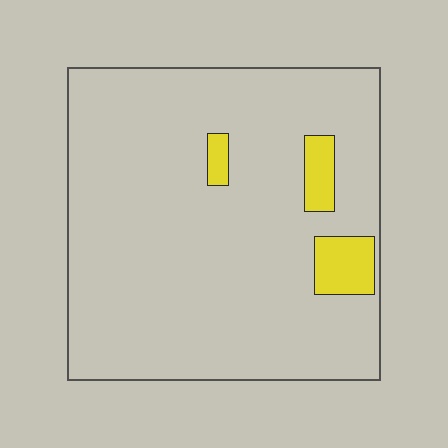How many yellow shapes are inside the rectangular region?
3.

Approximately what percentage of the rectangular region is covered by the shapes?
Approximately 5%.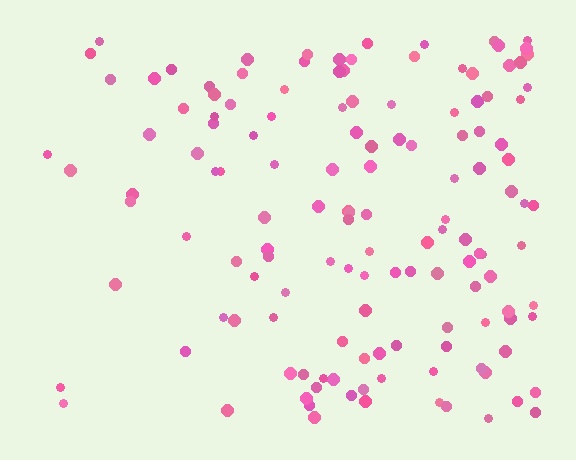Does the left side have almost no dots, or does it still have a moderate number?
Still a moderate number, just noticeably fewer than the right.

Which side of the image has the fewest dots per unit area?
The left.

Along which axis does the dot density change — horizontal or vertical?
Horizontal.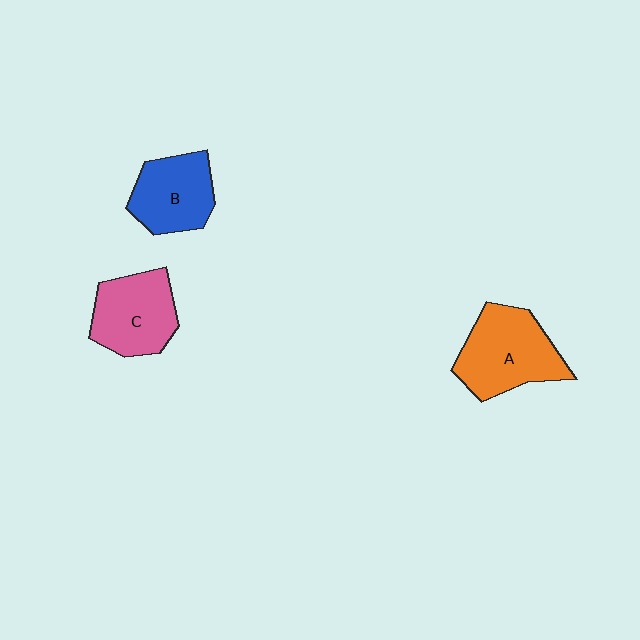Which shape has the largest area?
Shape A (orange).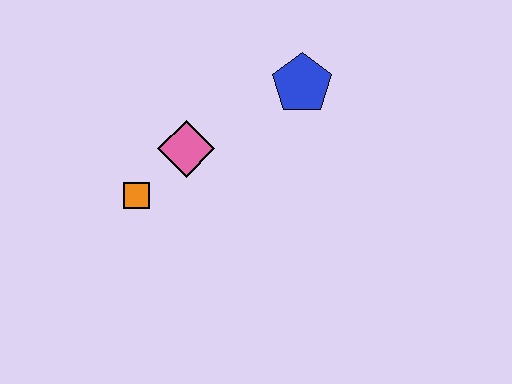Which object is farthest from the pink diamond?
The blue pentagon is farthest from the pink diamond.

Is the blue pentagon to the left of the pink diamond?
No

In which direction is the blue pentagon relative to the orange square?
The blue pentagon is to the right of the orange square.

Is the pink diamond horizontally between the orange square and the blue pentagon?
Yes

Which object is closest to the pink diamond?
The orange square is closest to the pink diamond.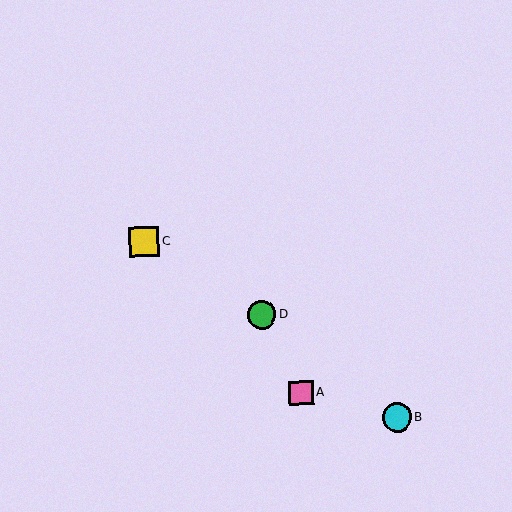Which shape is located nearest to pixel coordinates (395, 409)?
The cyan circle (labeled B) at (397, 417) is nearest to that location.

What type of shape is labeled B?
Shape B is a cyan circle.